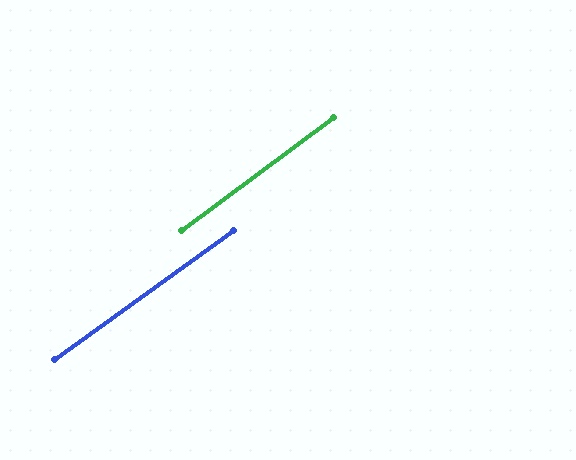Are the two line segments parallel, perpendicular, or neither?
Parallel — their directions differ by only 0.9°.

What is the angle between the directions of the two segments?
Approximately 1 degree.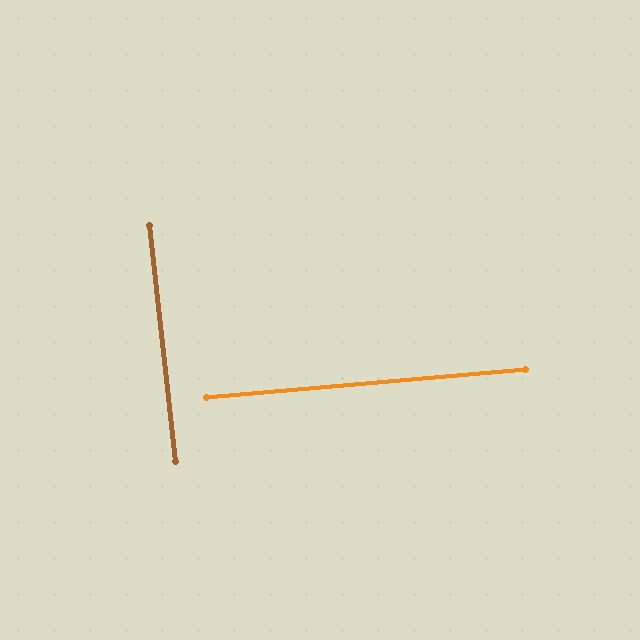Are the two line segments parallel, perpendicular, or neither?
Perpendicular — they meet at approximately 89°.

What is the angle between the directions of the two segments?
Approximately 89 degrees.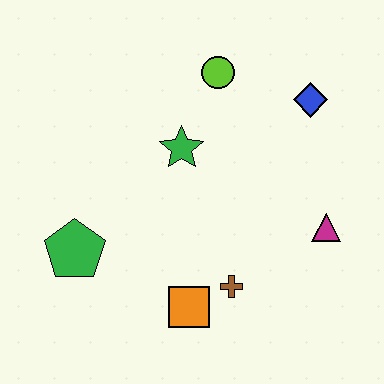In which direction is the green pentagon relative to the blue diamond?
The green pentagon is to the left of the blue diamond.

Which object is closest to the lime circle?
The green star is closest to the lime circle.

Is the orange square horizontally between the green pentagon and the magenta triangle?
Yes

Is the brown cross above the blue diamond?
No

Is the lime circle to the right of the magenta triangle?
No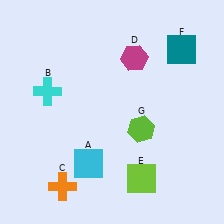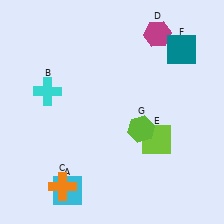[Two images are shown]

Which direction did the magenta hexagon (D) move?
The magenta hexagon (D) moved up.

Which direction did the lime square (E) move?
The lime square (E) moved up.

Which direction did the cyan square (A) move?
The cyan square (A) moved down.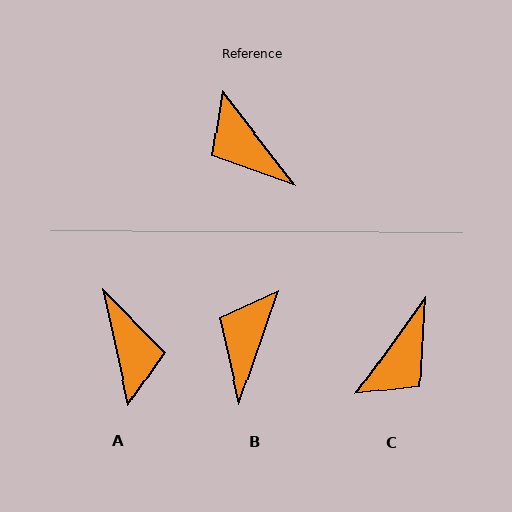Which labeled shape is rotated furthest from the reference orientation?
A, about 155 degrees away.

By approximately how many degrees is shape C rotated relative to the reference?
Approximately 106 degrees counter-clockwise.